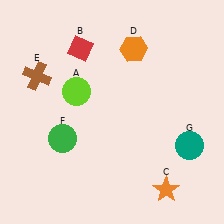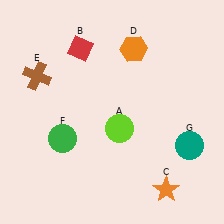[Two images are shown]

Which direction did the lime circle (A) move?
The lime circle (A) moved right.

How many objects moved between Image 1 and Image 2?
1 object moved between the two images.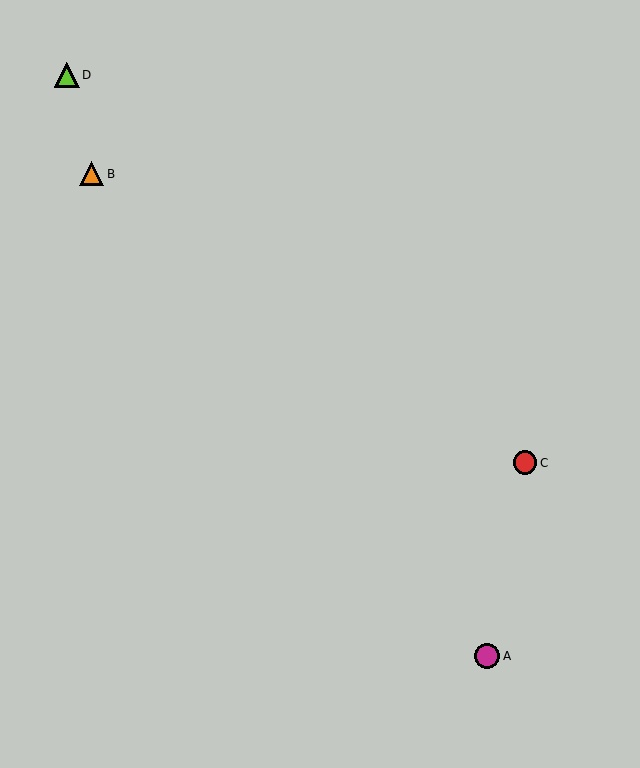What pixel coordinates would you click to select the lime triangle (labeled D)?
Click at (67, 75) to select the lime triangle D.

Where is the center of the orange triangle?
The center of the orange triangle is at (91, 174).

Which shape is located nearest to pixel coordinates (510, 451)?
The red circle (labeled C) at (525, 463) is nearest to that location.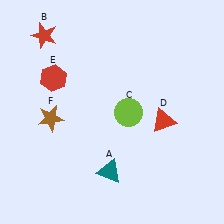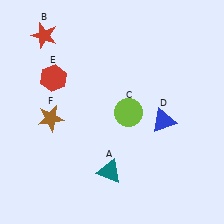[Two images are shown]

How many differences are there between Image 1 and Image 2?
There is 1 difference between the two images.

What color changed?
The triangle (D) changed from red in Image 1 to blue in Image 2.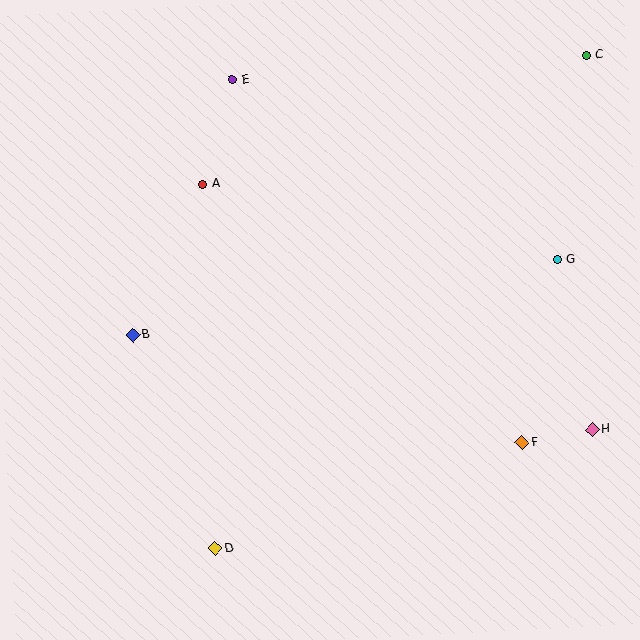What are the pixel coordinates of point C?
Point C is at (586, 55).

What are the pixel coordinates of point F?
Point F is at (522, 442).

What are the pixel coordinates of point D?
Point D is at (215, 548).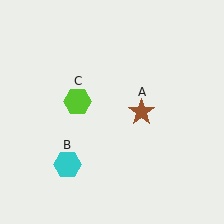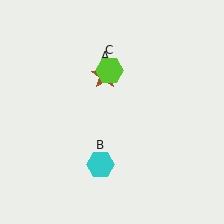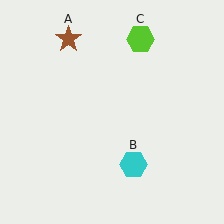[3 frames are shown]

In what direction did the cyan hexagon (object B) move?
The cyan hexagon (object B) moved right.